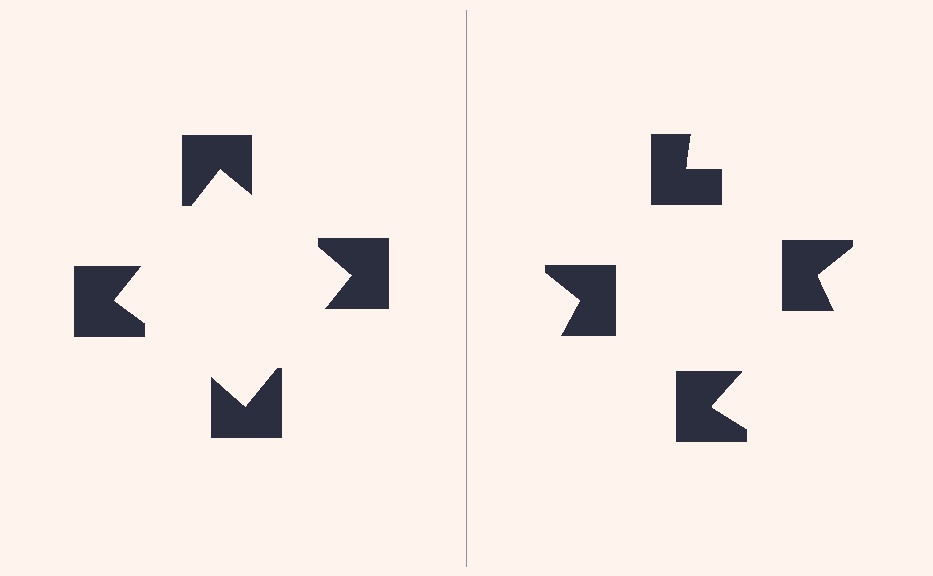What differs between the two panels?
The notched squares are positioned identically on both sides; only the wedge orientations differ. On the left they align to a square; on the right they are misaligned.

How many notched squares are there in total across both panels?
8 — 4 on each side.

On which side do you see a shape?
An illusory square appears on the left side. On the right side the wedge cuts are rotated, so no coherent shape forms.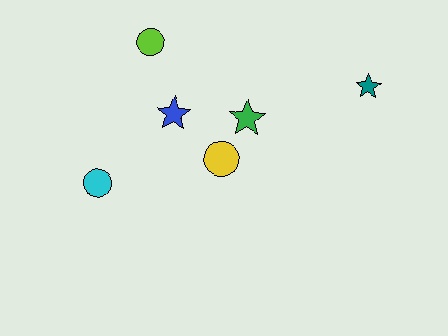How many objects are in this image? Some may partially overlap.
There are 6 objects.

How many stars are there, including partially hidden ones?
There are 3 stars.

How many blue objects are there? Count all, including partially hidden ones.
There is 1 blue object.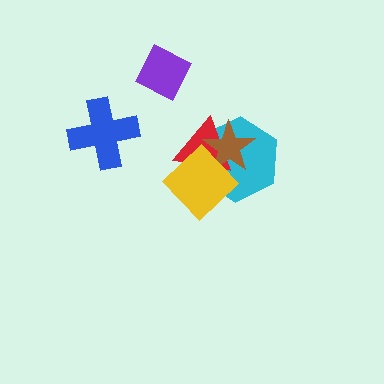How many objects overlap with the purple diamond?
0 objects overlap with the purple diamond.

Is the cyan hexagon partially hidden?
Yes, it is partially covered by another shape.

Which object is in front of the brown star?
The yellow diamond is in front of the brown star.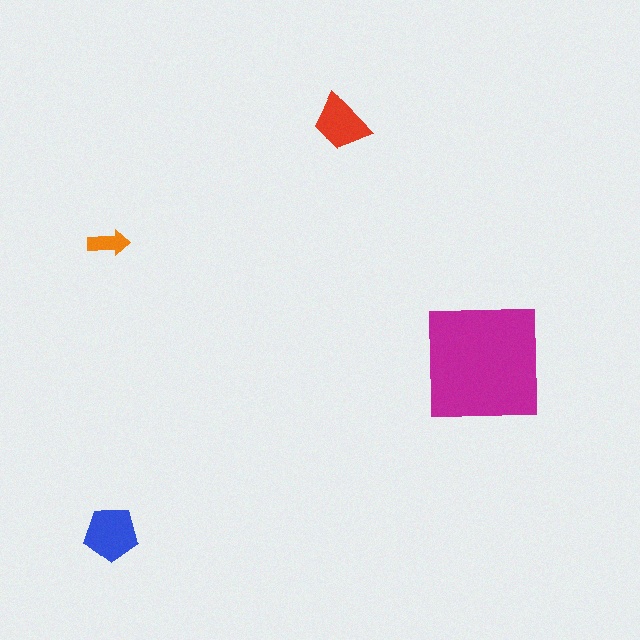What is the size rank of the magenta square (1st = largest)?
1st.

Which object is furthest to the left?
The blue pentagon is leftmost.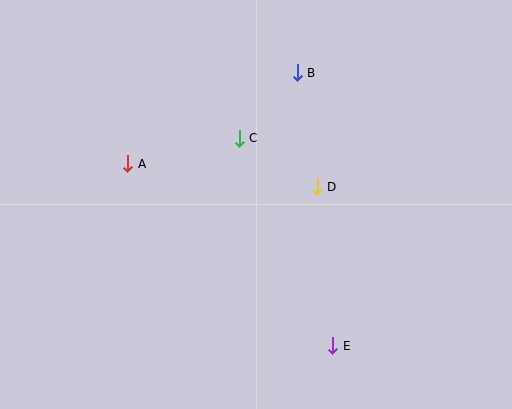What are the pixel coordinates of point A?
Point A is at (128, 164).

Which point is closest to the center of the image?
Point D at (317, 187) is closest to the center.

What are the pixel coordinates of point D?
Point D is at (317, 187).